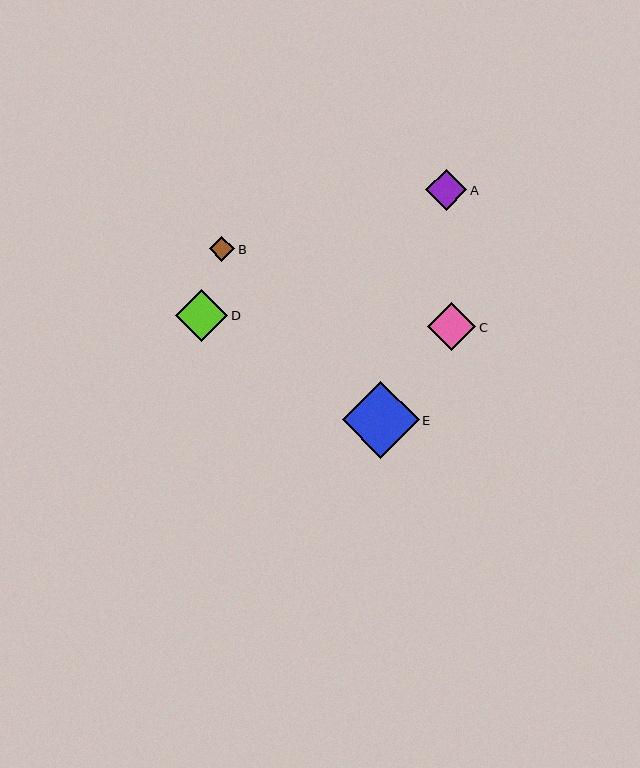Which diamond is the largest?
Diamond E is the largest with a size of approximately 77 pixels.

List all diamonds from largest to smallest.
From largest to smallest: E, D, C, A, B.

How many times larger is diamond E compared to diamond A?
Diamond E is approximately 1.9 times the size of diamond A.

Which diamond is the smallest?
Diamond B is the smallest with a size of approximately 25 pixels.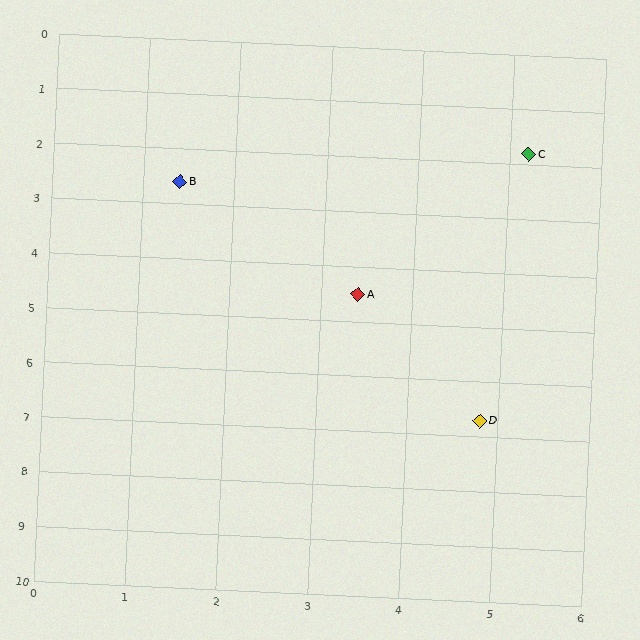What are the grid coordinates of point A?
Point A is at approximately (3.4, 4.5).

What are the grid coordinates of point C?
Point C is at approximately (5.2, 1.8).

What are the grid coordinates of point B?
Point B is at approximately (1.4, 2.6).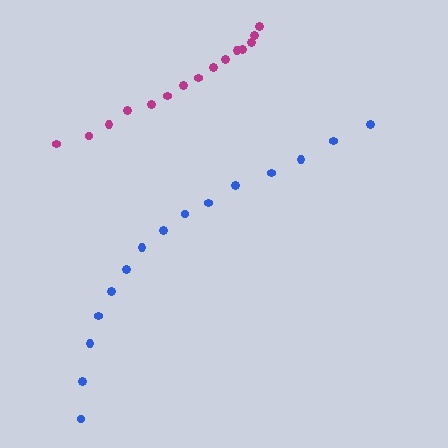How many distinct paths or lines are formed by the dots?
There are 2 distinct paths.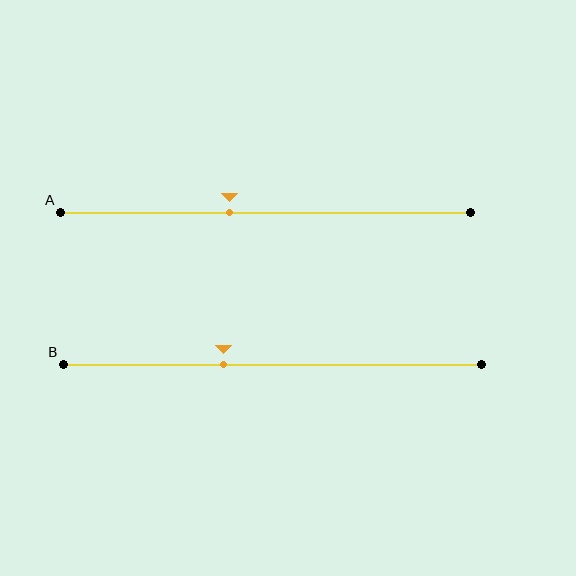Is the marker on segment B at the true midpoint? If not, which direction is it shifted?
No, the marker on segment B is shifted to the left by about 12% of the segment length.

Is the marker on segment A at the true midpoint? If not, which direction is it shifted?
No, the marker on segment A is shifted to the left by about 9% of the segment length.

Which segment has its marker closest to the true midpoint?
Segment A has its marker closest to the true midpoint.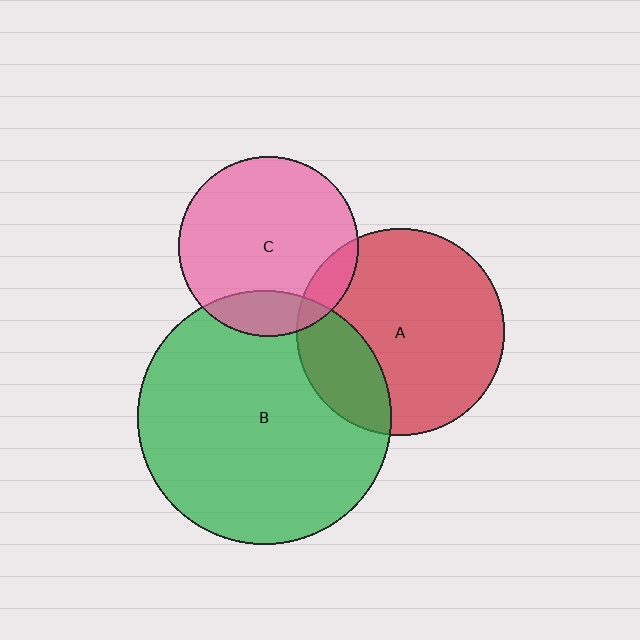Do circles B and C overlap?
Yes.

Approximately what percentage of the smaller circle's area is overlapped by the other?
Approximately 15%.